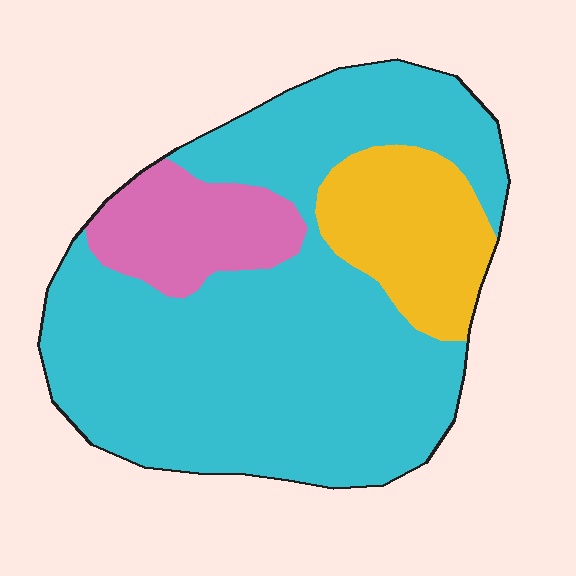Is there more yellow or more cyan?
Cyan.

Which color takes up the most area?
Cyan, at roughly 70%.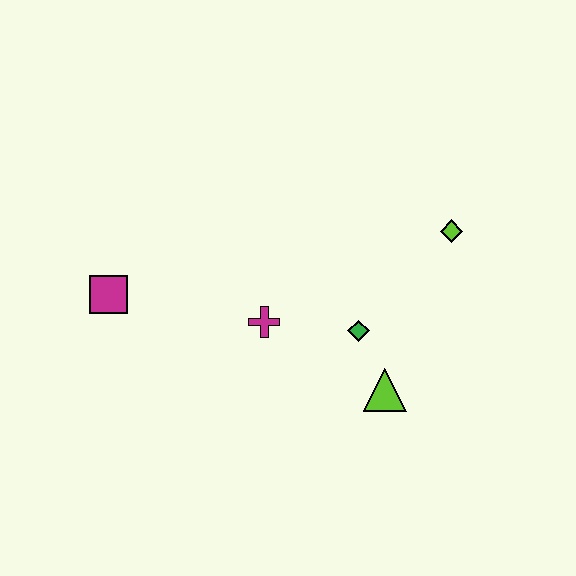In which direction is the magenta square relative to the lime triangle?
The magenta square is to the left of the lime triangle.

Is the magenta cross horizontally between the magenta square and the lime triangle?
Yes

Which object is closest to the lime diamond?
The green diamond is closest to the lime diamond.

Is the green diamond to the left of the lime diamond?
Yes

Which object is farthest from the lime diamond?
The magenta square is farthest from the lime diamond.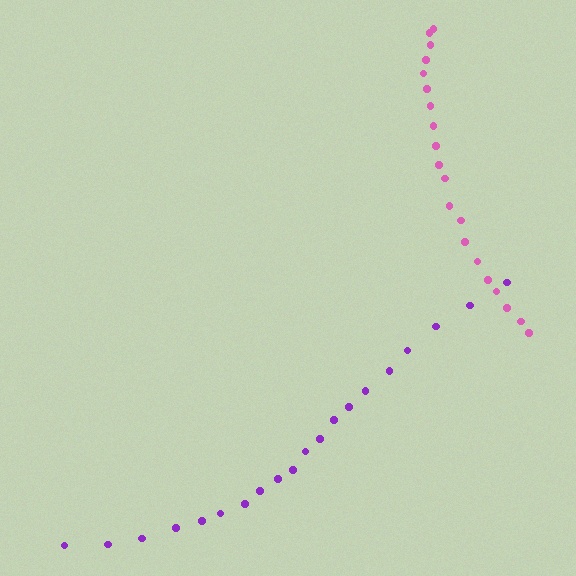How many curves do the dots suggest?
There are 2 distinct paths.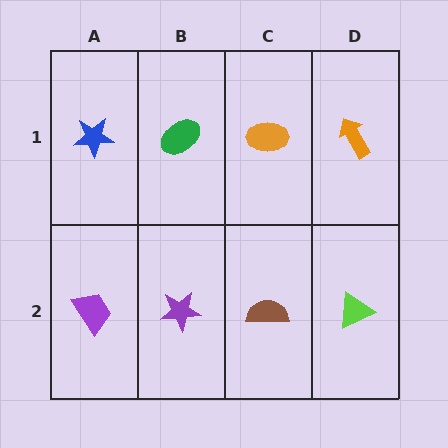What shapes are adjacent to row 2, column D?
An orange arrow (row 1, column D), a brown semicircle (row 2, column C).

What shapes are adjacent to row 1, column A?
A purple trapezoid (row 2, column A), a green ellipse (row 1, column B).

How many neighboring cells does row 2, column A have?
2.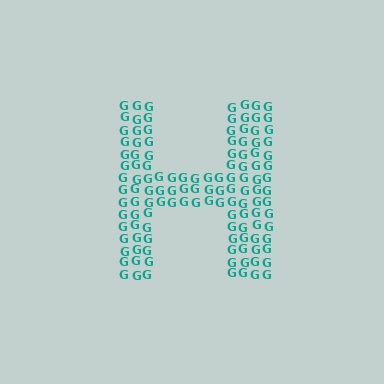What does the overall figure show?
The overall figure shows the letter H.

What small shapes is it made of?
It is made of small letter G's.